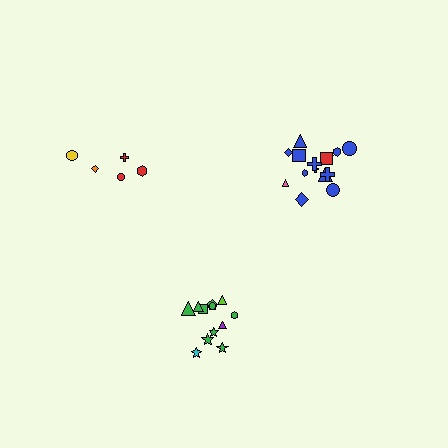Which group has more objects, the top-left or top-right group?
The top-right group.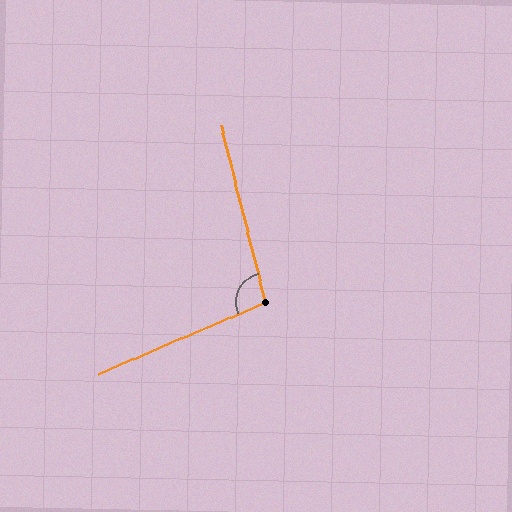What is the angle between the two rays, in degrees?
Approximately 99 degrees.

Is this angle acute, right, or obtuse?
It is obtuse.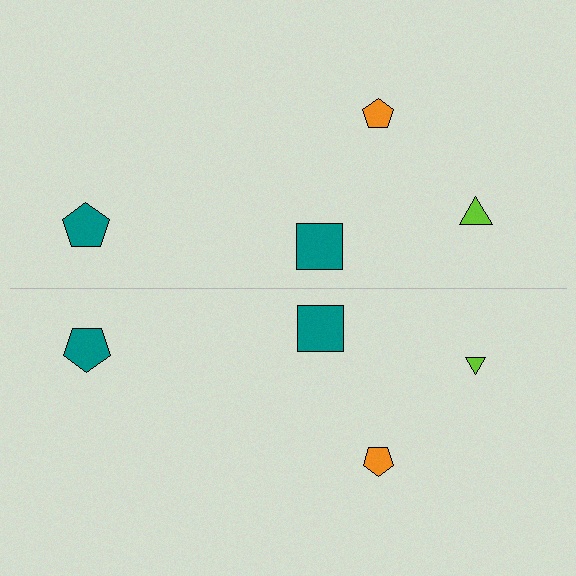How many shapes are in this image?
There are 8 shapes in this image.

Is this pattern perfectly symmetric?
No, the pattern is not perfectly symmetric. The lime triangle on the bottom side has a different size than its mirror counterpart.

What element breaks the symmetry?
The lime triangle on the bottom side has a different size than its mirror counterpart.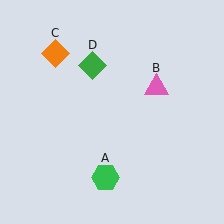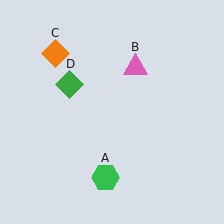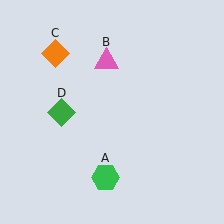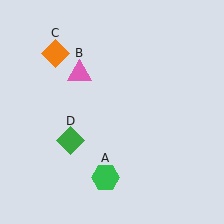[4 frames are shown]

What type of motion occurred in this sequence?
The pink triangle (object B), green diamond (object D) rotated counterclockwise around the center of the scene.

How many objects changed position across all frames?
2 objects changed position: pink triangle (object B), green diamond (object D).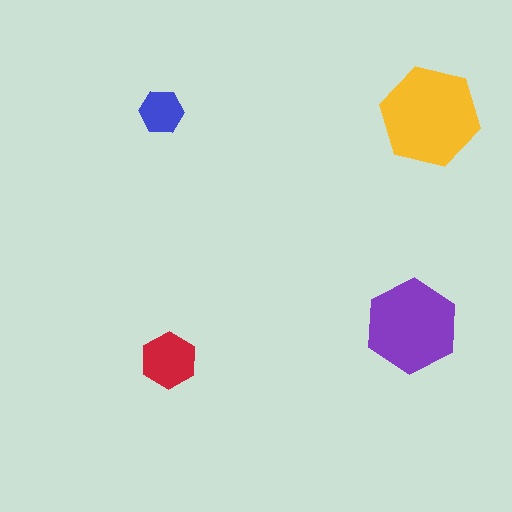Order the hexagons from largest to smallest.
the yellow one, the purple one, the red one, the blue one.